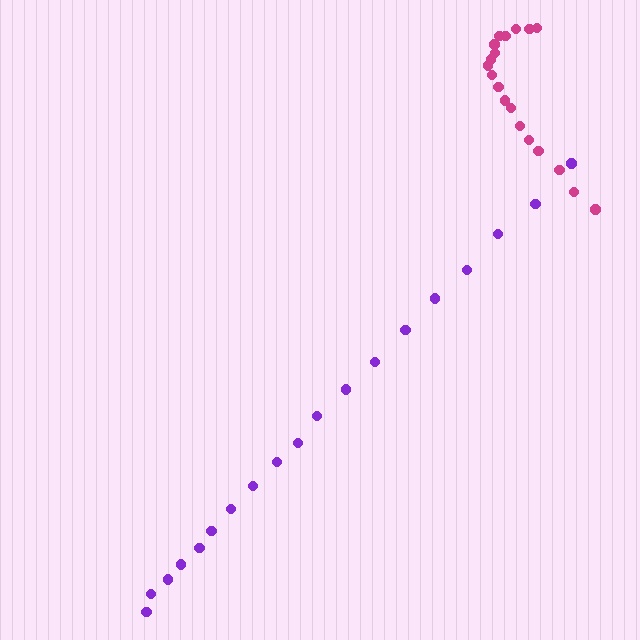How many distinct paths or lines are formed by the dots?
There are 2 distinct paths.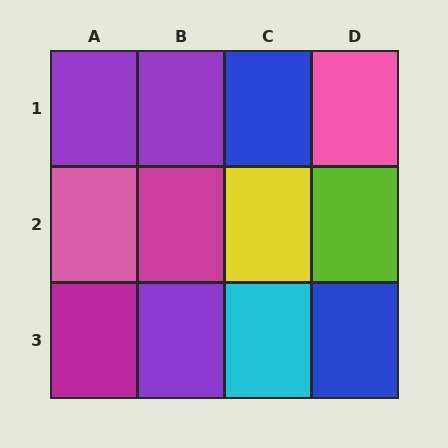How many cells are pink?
2 cells are pink.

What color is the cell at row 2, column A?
Pink.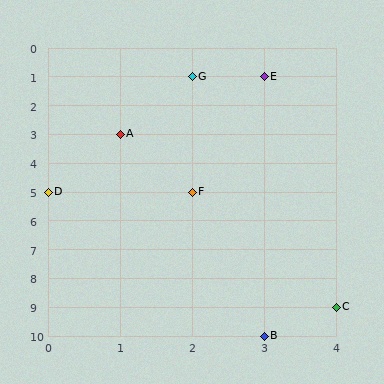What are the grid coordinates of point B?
Point B is at grid coordinates (3, 10).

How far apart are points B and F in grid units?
Points B and F are 1 column and 5 rows apart (about 5.1 grid units diagonally).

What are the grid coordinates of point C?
Point C is at grid coordinates (4, 9).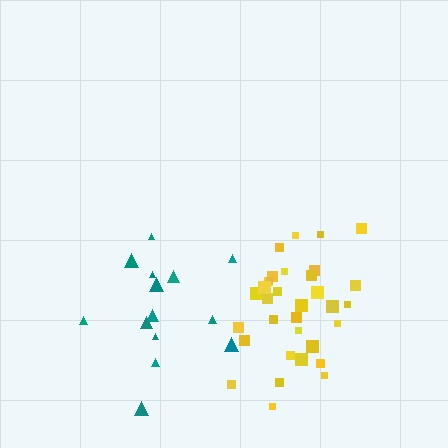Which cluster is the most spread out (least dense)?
Teal.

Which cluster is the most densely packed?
Yellow.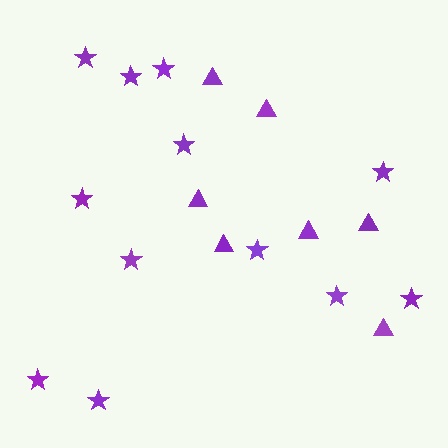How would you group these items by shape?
There are 2 groups: one group of stars (12) and one group of triangles (7).